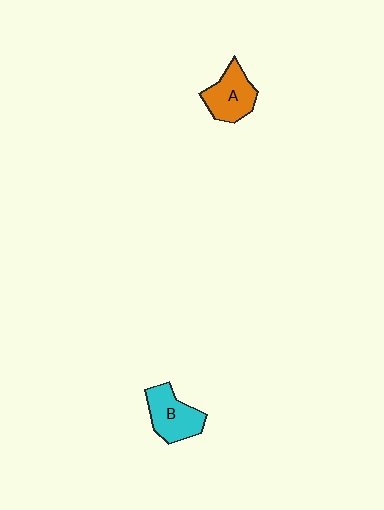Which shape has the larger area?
Shape B (cyan).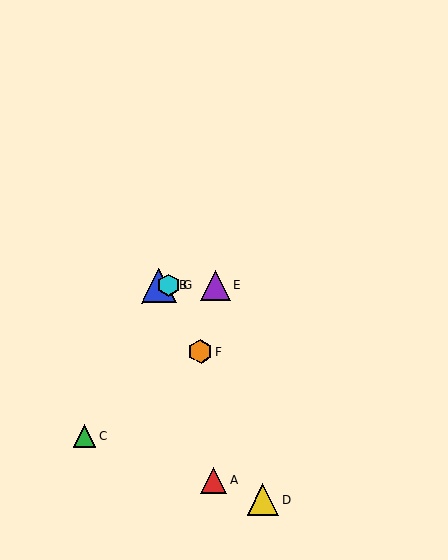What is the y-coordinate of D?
Object D is at y≈499.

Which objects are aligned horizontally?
Objects B, E, G are aligned horizontally.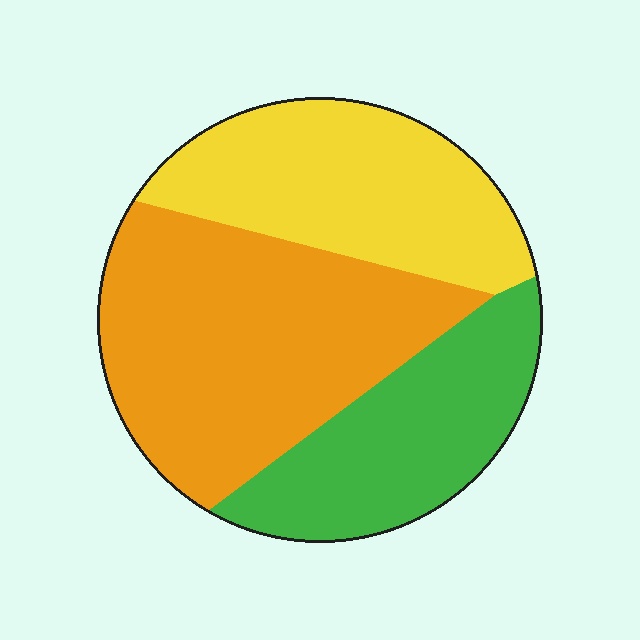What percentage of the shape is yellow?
Yellow takes up about one third (1/3) of the shape.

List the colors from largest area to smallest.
From largest to smallest: orange, yellow, green.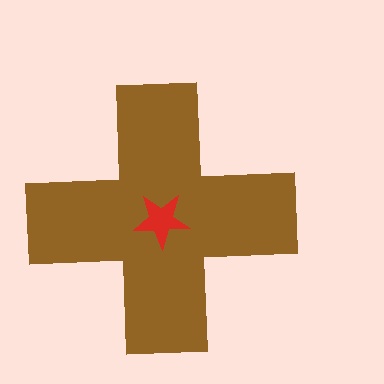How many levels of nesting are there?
2.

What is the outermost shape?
The brown cross.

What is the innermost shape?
The red star.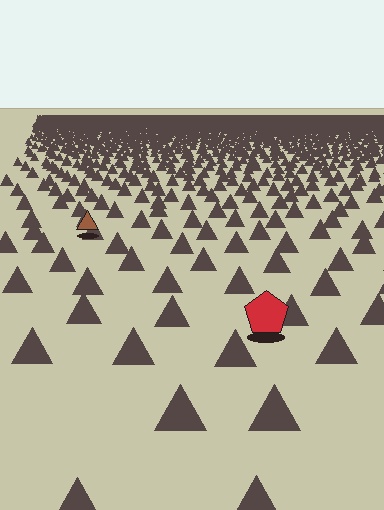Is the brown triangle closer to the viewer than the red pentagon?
No. The red pentagon is closer — you can tell from the texture gradient: the ground texture is coarser near it.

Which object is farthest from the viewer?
The brown triangle is farthest from the viewer. It appears smaller and the ground texture around it is denser.